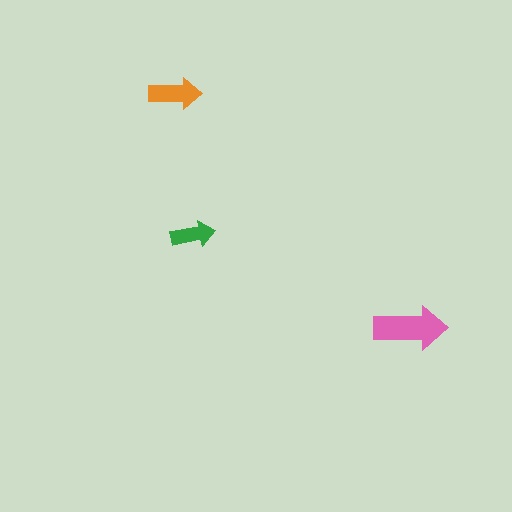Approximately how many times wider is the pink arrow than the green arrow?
About 1.5 times wider.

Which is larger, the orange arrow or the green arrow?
The orange one.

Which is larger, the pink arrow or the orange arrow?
The pink one.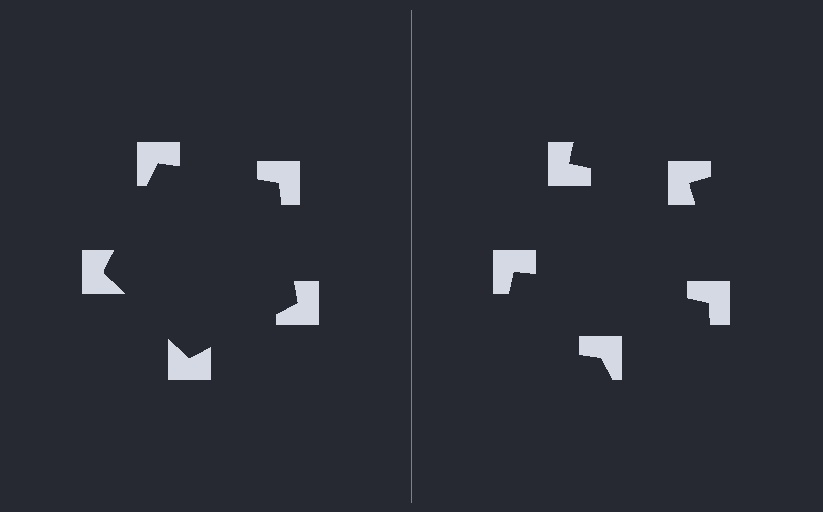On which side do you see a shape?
An illusory pentagon appears on the left side. On the right side the wedge cuts are rotated, so no coherent shape forms.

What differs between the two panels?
The notched squares are positioned identically on both sides; only the wedge orientations differ. On the left they align to a pentagon; on the right they are misaligned.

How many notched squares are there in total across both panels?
10 — 5 on each side.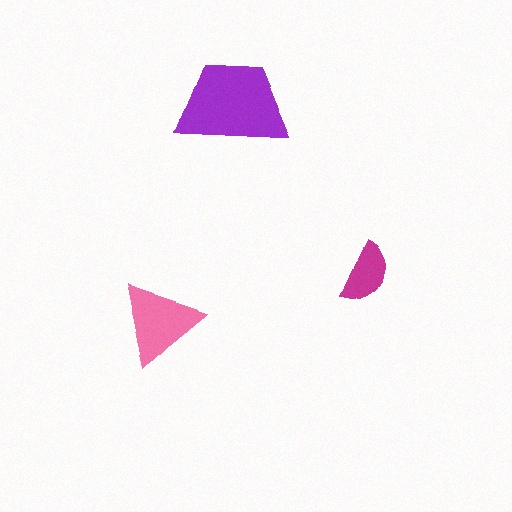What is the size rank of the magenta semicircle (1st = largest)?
3rd.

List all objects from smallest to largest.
The magenta semicircle, the pink triangle, the purple trapezoid.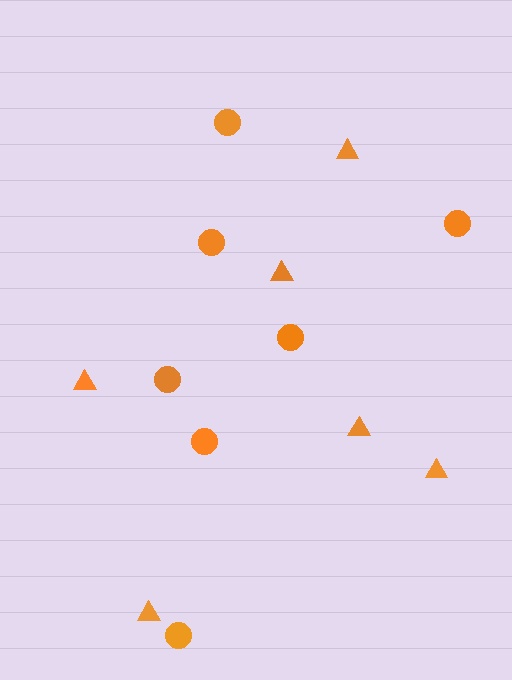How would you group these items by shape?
There are 2 groups: one group of circles (7) and one group of triangles (6).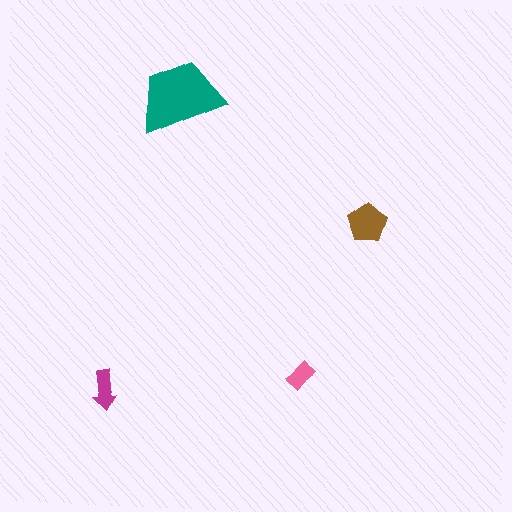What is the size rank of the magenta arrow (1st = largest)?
3rd.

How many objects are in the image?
There are 4 objects in the image.